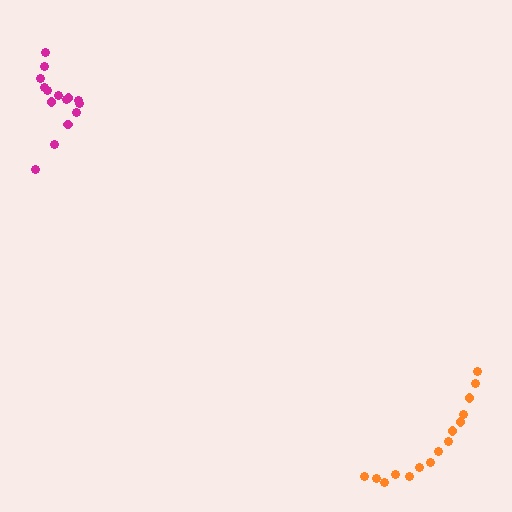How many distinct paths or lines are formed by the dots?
There are 2 distinct paths.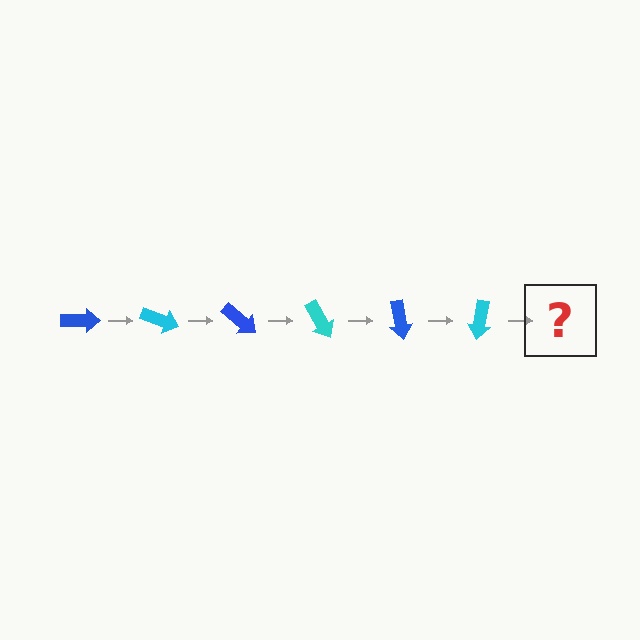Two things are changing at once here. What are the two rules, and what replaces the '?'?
The two rules are that it rotates 20 degrees each step and the color cycles through blue and cyan. The '?' should be a blue arrow, rotated 120 degrees from the start.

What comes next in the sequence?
The next element should be a blue arrow, rotated 120 degrees from the start.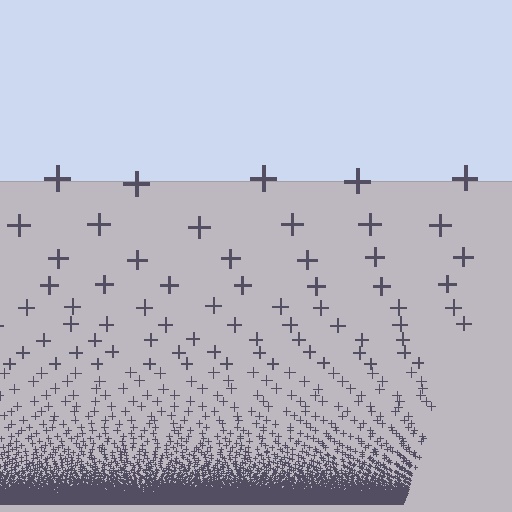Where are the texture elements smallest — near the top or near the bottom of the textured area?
Near the bottom.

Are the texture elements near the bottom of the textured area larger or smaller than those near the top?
Smaller. The gradient is inverted — elements near the bottom are smaller and denser.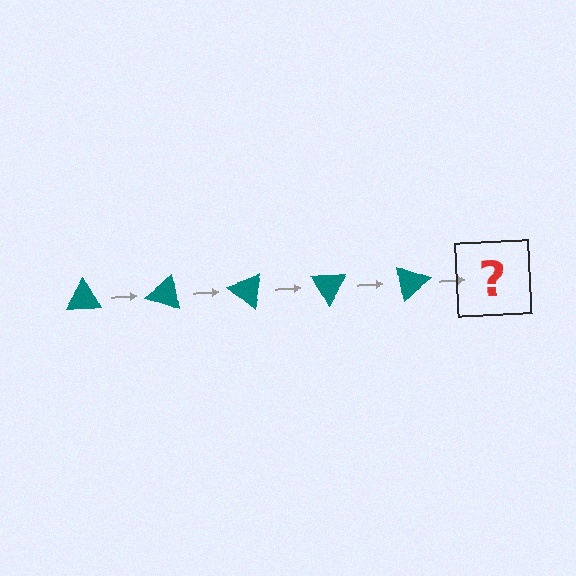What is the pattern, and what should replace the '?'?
The pattern is that the triangle rotates 20 degrees each step. The '?' should be a teal triangle rotated 100 degrees.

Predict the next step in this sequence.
The next step is a teal triangle rotated 100 degrees.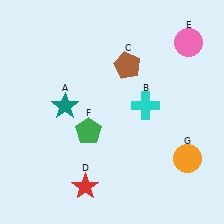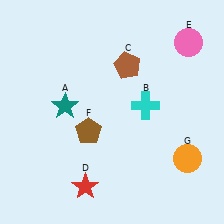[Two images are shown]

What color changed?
The pentagon (F) changed from green in Image 1 to brown in Image 2.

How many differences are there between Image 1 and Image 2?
There is 1 difference between the two images.